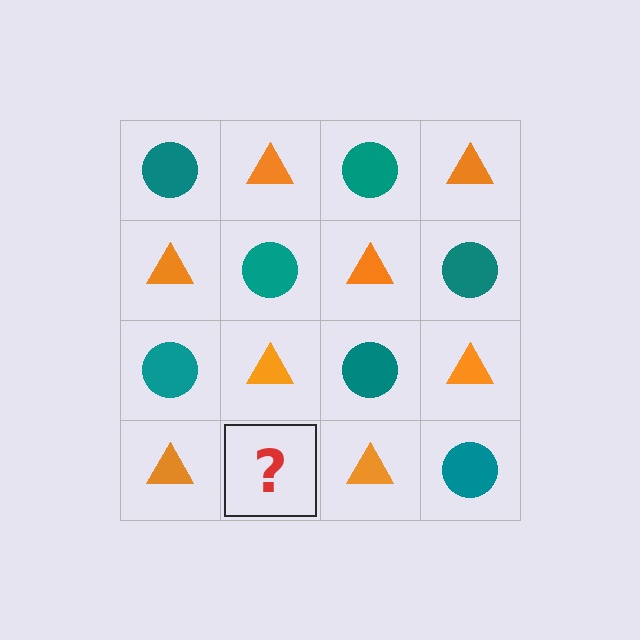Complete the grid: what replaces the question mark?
The question mark should be replaced with a teal circle.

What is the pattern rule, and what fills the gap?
The rule is that it alternates teal circle and orange triangle in a checkerboard pattern. The gap should be filled with a teal circle.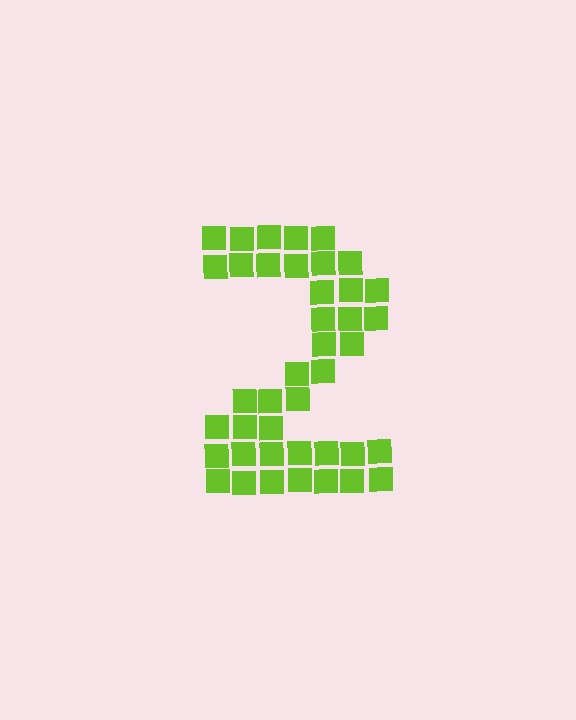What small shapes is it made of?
It is made of small squares.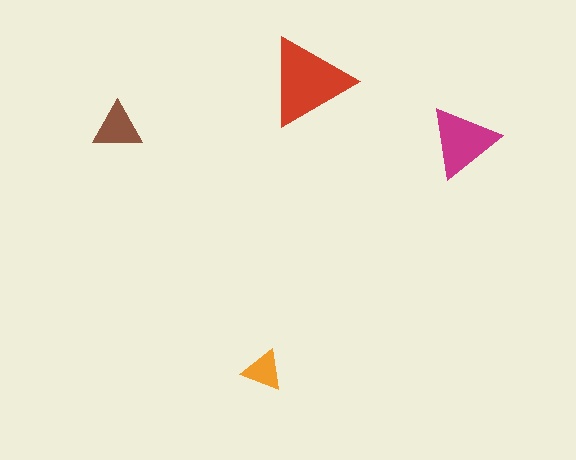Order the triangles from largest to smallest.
the red one, the magenta one, the brown one, the orange one.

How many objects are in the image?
There are 4 objects in the image.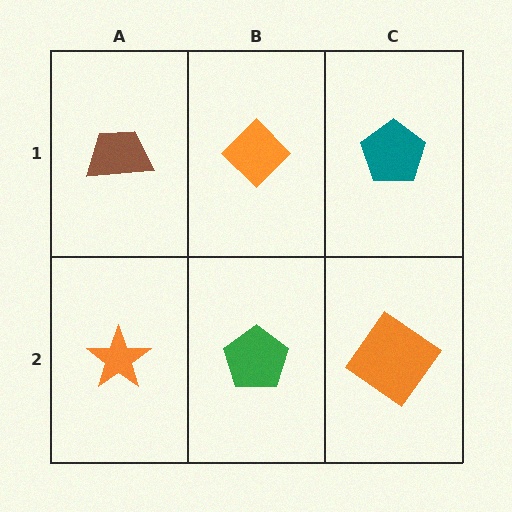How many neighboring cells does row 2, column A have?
2.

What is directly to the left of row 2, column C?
A green pentagon.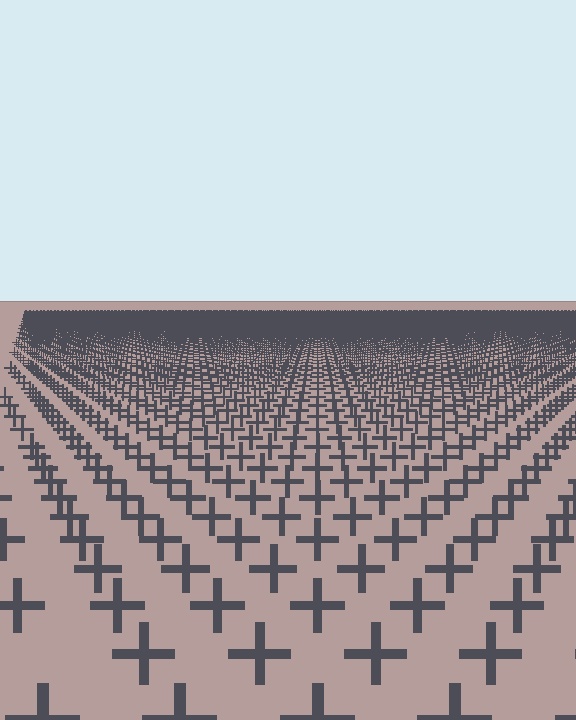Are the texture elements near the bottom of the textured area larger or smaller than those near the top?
Larger. Near the bottom, elements are closer to the viewer and appear at a bigger on-screen size.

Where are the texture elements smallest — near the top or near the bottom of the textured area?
Near the top.